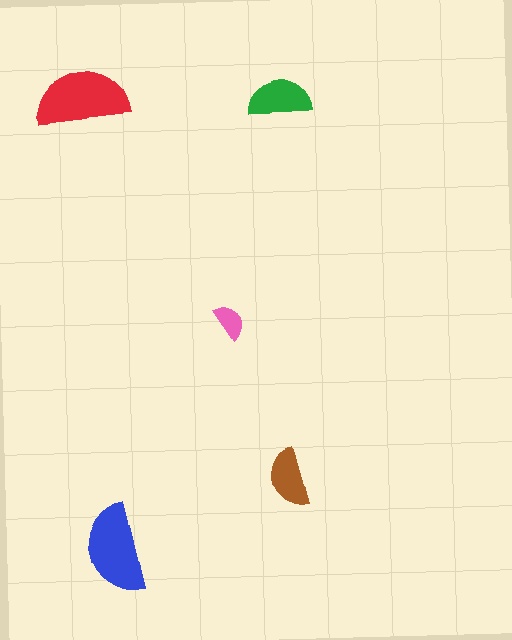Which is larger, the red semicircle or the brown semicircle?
The red one.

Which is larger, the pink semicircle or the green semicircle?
The green one.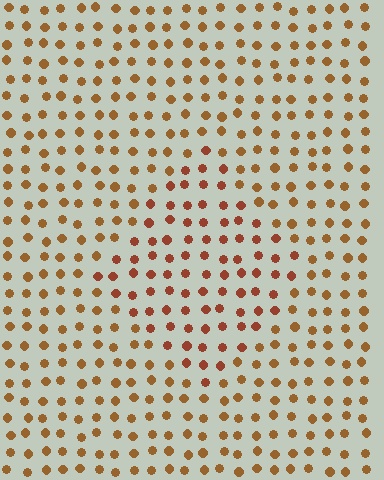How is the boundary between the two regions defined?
The boundary is defined purely by a slight shift in hue (about 20 degrees). Spacing, size, and orientation are identical on both sides.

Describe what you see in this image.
The image is filled with small brown elements in a uniform arrangement. A diamond-shaped region is visible where the elements are tinted to a slightly different hue, forming a subtle color boundary.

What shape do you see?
I see a diamond.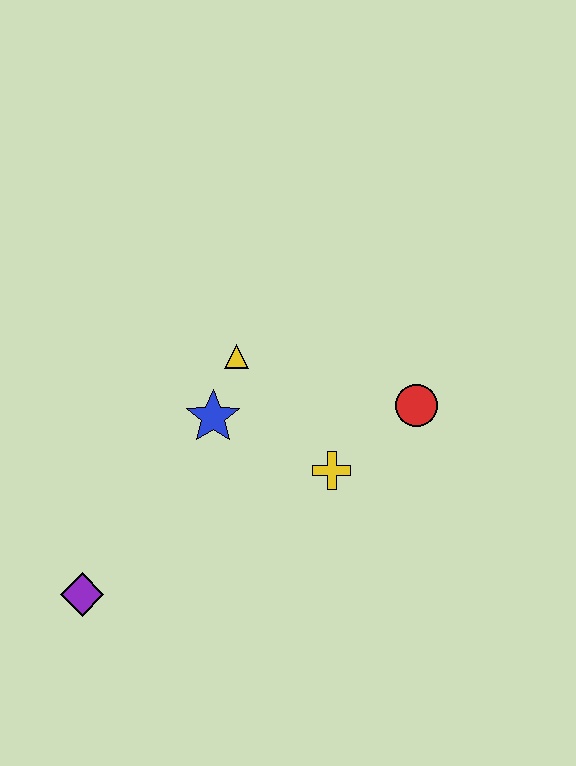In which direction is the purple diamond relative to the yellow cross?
The purple diamond is to the left of the yellow cross.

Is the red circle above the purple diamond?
Yes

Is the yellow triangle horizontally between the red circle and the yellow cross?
No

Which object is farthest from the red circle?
The purple diamond is farthest from the red circle.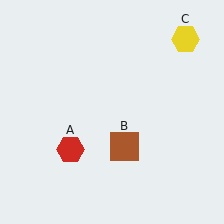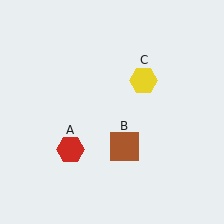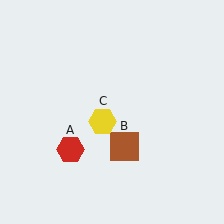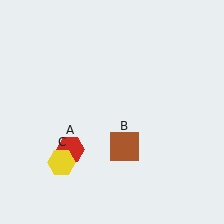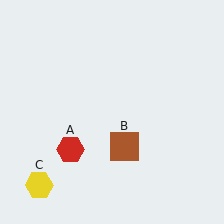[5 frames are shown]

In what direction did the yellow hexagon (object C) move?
The yellow hexagon (object C) moved down and to the left.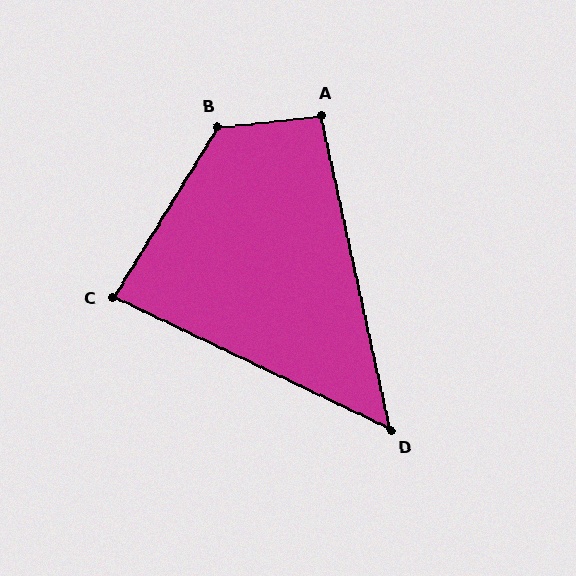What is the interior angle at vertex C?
Approximately 84 degrees (acute).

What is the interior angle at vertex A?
Approximately 96 degrees (obtuse).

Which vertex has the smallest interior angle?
D, at approximately 52 degrees.